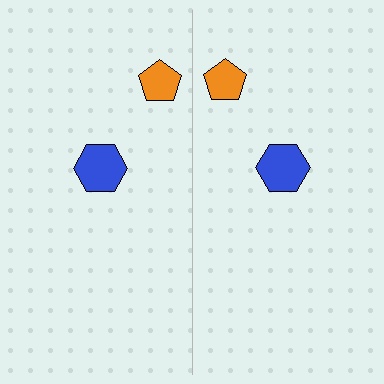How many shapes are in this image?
There are 4 shapes in this image.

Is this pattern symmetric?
Yes, this pattern has bilateral (reflection) symmetry.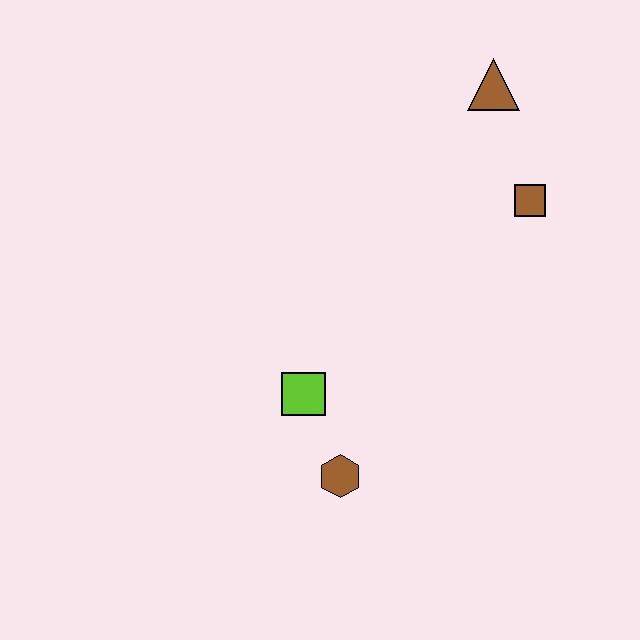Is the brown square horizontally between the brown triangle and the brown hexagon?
No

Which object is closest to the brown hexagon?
The lime square is closest to the brown hexagon.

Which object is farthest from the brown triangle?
The brown hexagon is farthest from the brown triangle.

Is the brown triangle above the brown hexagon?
Yes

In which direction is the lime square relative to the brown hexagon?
The lime square is above the brown hexagon.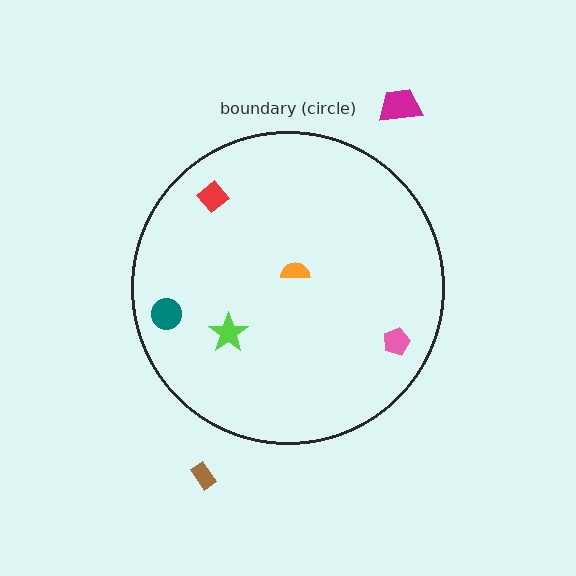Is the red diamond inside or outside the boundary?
Inside.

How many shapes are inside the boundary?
5 inside, 2 outside.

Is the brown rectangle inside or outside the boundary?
Outside.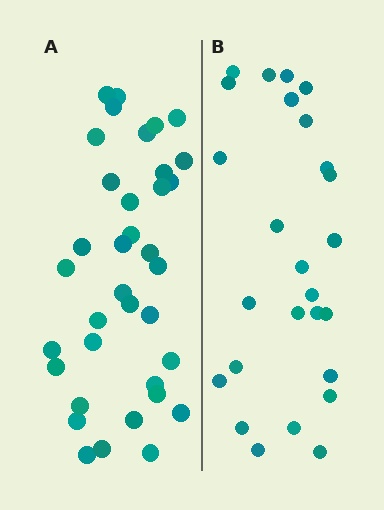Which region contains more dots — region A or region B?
Region A (the left region) has more dots.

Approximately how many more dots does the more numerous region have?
Region A has roughly 10 or so more dots than region B.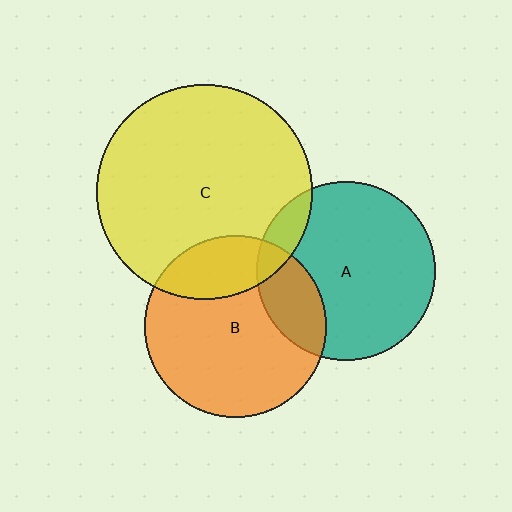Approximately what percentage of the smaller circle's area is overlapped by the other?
Approximately 10%.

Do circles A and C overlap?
Yes.